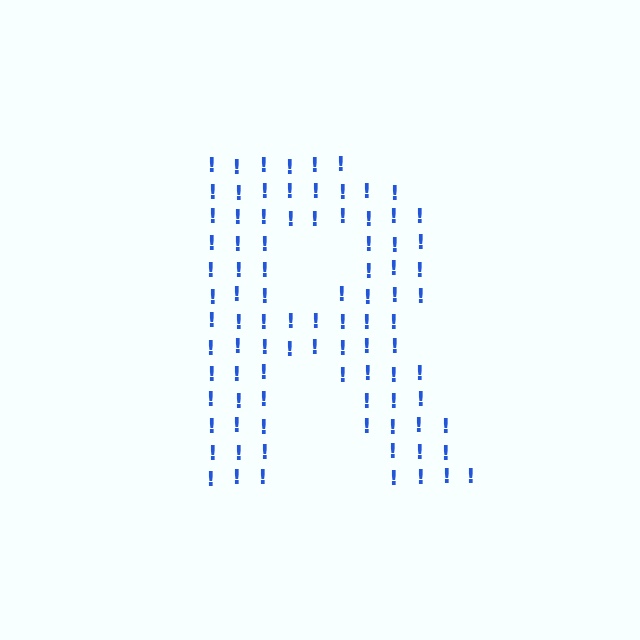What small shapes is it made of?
It is made of small exclamation marks.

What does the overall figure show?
The overall figure shows the letter R.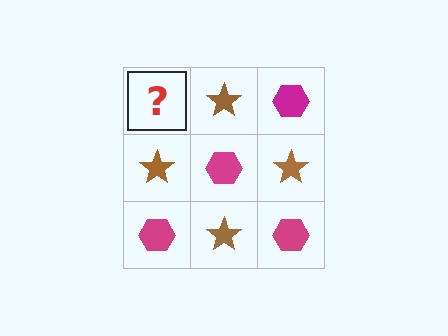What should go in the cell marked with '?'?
The missing cell should contain a magenta hexagon.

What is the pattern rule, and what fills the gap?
The rule is that it alternates magenta hexagon and brown star in a checkerboard pattern. The gap should be filled with a magenta hexagon.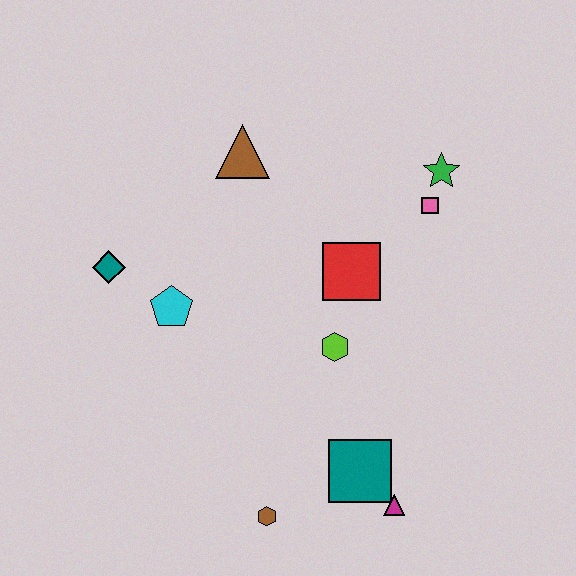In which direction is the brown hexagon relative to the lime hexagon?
The brown hexagon is below the lime hexagon.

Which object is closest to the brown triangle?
The red square is closest to the brown triangle.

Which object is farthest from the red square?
The brown hexagon is farthest from the red square.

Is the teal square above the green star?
No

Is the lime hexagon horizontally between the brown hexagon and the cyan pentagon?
No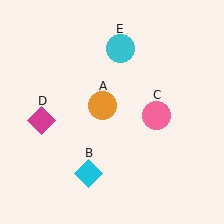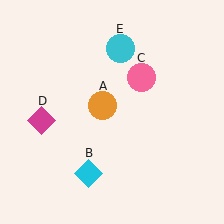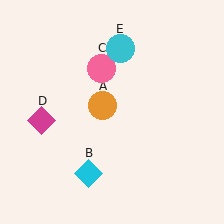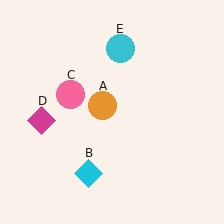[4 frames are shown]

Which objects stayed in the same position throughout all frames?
Orange circle (object A) and cyan diamond (object B) and magenta diamond (object D) and cyan circle (object E) remained stationary.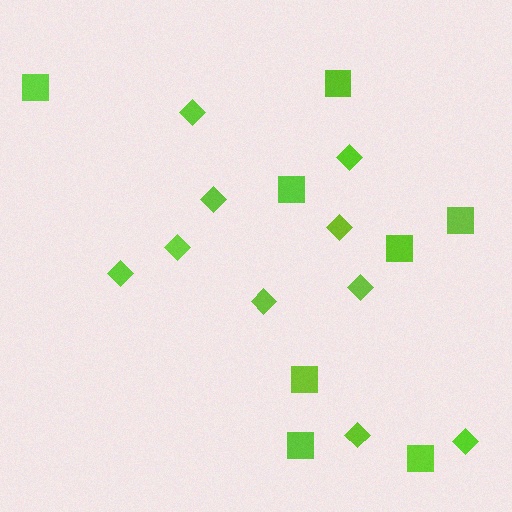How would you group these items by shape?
There are 2 groups: one group of diamonds (10) and one group of squares (8).